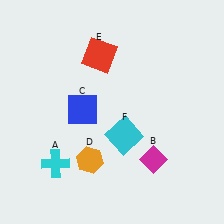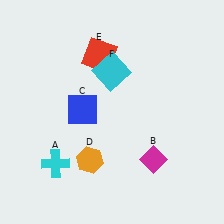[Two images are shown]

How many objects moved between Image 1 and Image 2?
1 object moved between the two images.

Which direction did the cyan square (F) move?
The cyan square (F) moved up.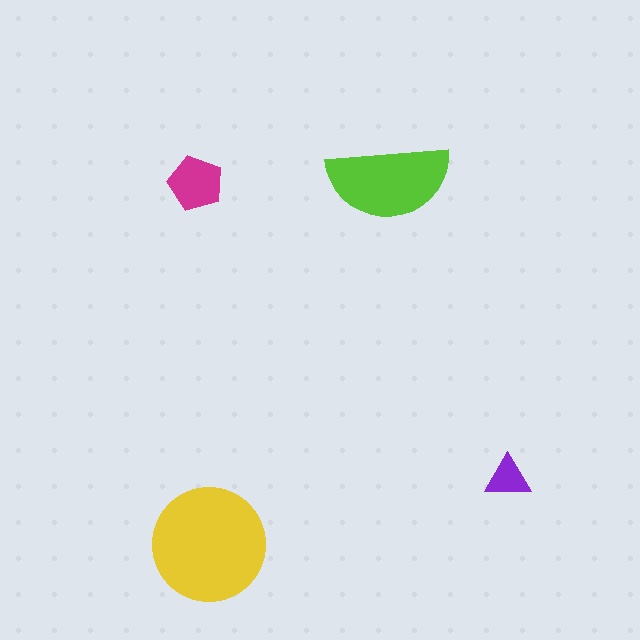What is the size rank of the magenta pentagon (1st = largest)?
3rd.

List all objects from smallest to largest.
The purple triangle, the magenta pentagon, the lime semicircle, the yellow circle.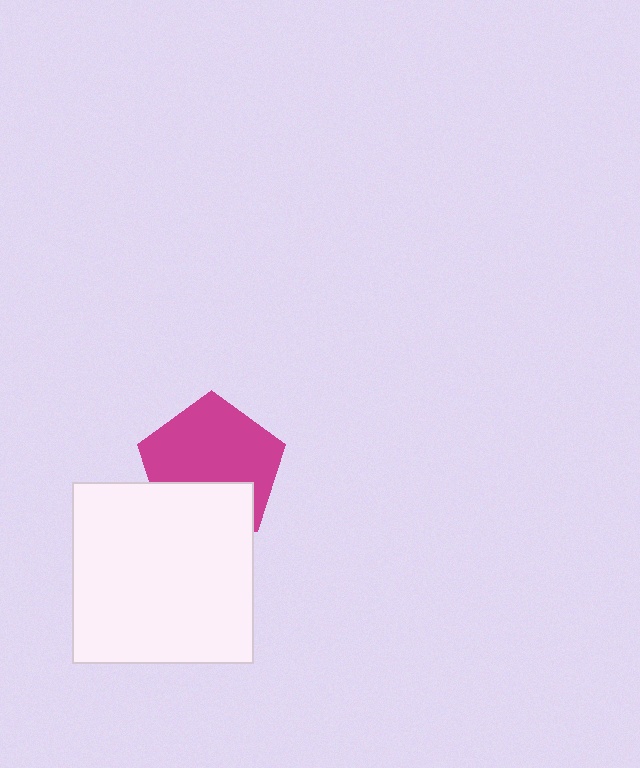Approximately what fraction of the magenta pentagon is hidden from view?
Roughly 33% of the magenta pentagon is hidden behind the white square.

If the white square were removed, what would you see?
You would see the complete magenta pentagon.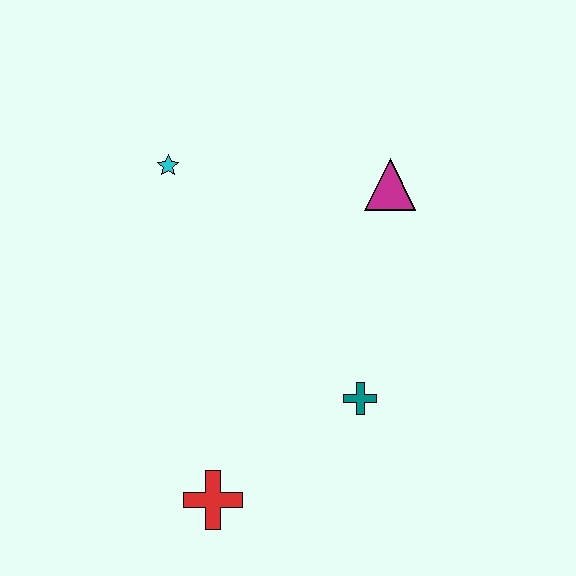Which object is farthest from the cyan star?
The red cross is farthest from the cyan star.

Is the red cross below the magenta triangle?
Yes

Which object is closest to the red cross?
The teal cross is closest to the red cross.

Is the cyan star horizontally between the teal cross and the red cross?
No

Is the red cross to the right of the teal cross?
No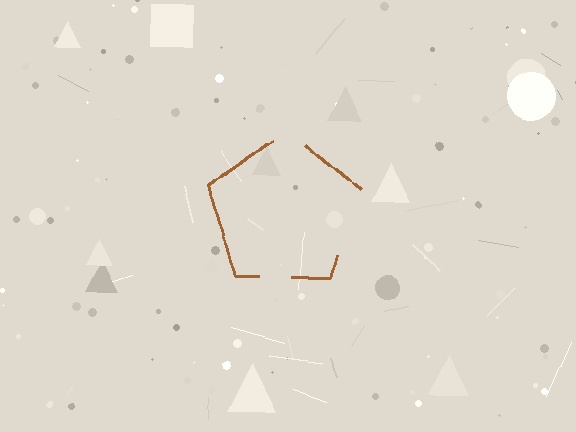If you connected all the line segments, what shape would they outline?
They would outline a pentagon.